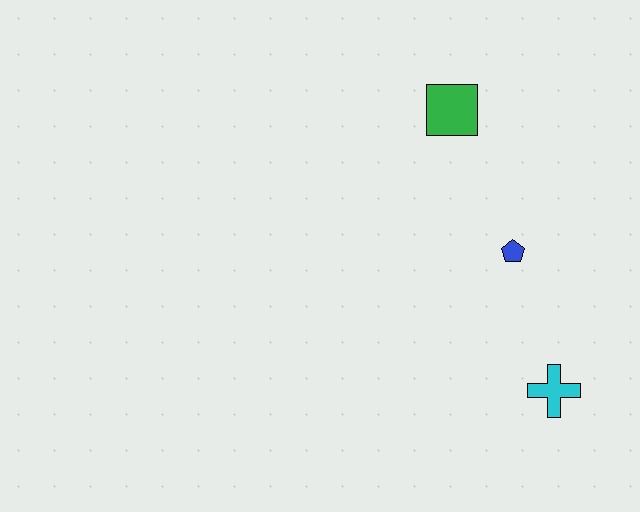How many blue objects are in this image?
There is 1 blue object.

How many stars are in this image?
There are no stars.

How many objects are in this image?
There are 3 objects.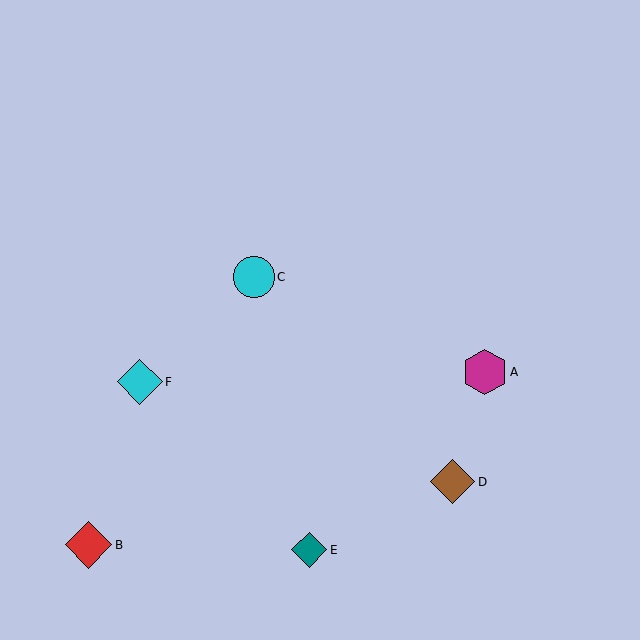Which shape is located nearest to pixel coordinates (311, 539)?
The teal diamond (labeled E) at (309, 550) is nearest to that location.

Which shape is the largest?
The red diamond (labeled B) is the largest.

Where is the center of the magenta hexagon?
The center of the magenta hexagon is at (485, 372).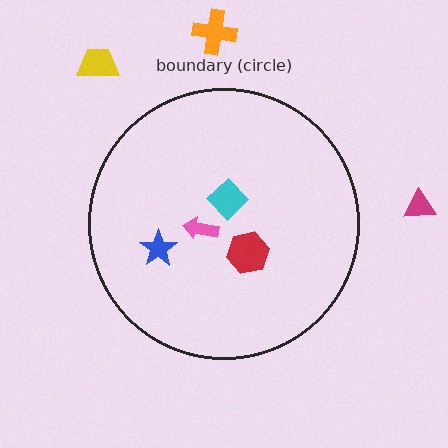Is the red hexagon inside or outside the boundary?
Inside.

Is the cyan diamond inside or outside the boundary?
Inside.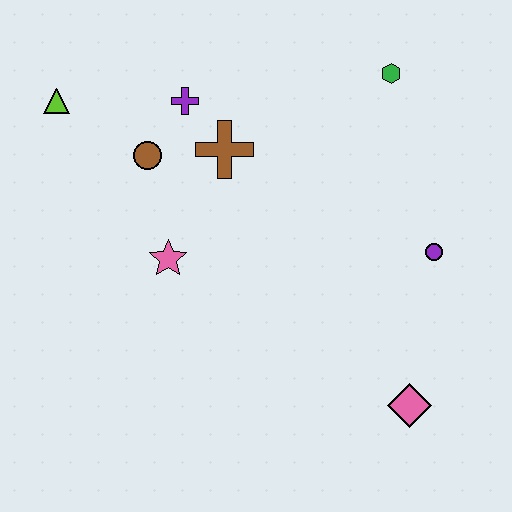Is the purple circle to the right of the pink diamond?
Yes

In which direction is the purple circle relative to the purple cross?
The purple circle is to the right of the purple cross.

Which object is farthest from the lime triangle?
The pink diamond is farthest from the lime triangle.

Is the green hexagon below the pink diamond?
No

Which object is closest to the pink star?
The brown circle is closest to the pink star.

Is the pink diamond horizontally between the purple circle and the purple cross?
Yes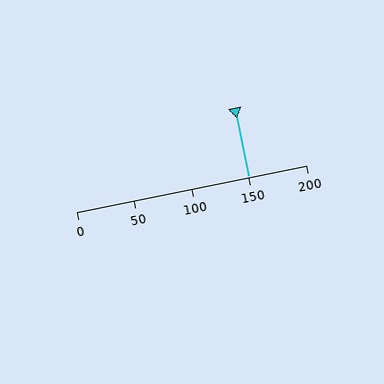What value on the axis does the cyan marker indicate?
The marker indicates approximately 150.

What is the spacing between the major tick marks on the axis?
The major ticks are spaced 50 apart.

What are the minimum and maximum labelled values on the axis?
The axis runs from 0 to 200.